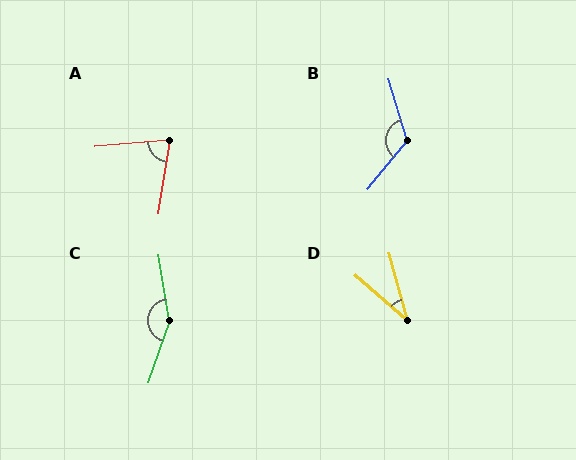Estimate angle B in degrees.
Approximately 125 degrees.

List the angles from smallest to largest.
D (33°), A (76°), B (125°), C (152°).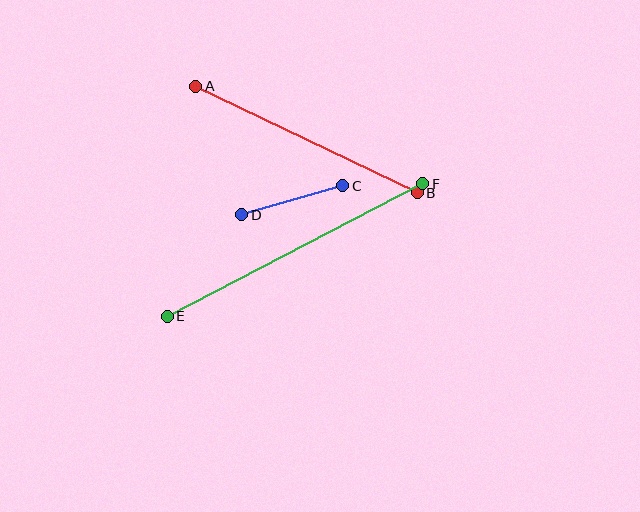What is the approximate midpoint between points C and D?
The midpoint is at approximately (292, 200) pixels.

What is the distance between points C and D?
The distance is approximately 105 pixels.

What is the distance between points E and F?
The distance is approximately 288 pixels.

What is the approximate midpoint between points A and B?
The midpoint is at approximately (306, 139) pixels.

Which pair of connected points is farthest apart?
Points E and F are farthest apart.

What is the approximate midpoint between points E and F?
The midpoint is at approximately (295, 250) pixels.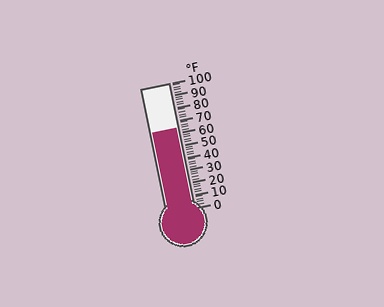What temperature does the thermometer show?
The thermometer shows approximately 64°F.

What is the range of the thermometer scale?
The thermometer scale ranges from 0°F to 100°F.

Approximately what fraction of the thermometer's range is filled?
The thermometer is filled to approximately 65% of its range.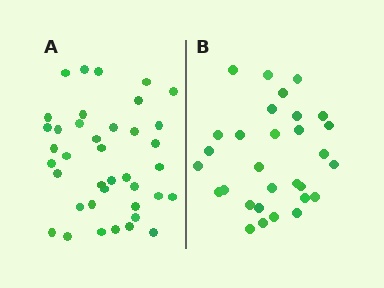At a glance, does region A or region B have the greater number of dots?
Region A (the left region) has more dots.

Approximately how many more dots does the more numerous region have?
Region A has roughly 8 or so more dots than region B.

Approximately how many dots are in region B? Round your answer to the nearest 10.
About 30 dots.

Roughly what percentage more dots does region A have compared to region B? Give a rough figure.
About 30% more.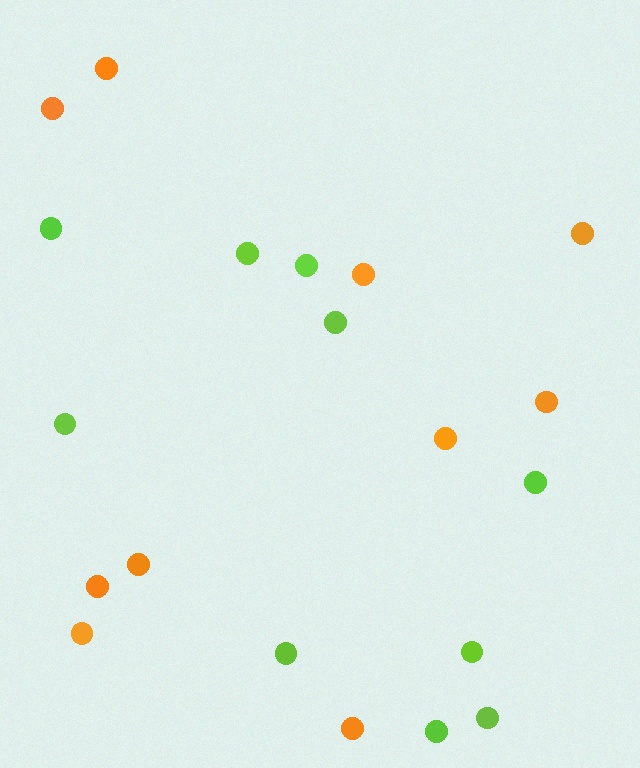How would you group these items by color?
There are 2 groups: one group of orange circles (10) and one group of lime circles (10).